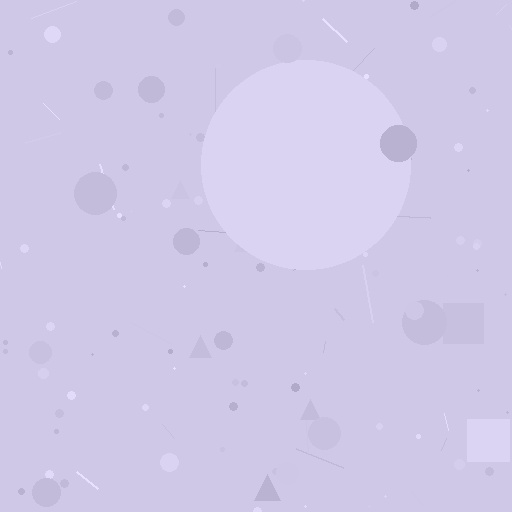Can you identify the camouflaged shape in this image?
The camouflaged shape is a circle.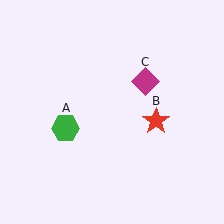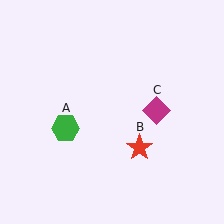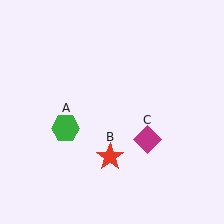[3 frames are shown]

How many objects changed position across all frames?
2 objects changed position: red star (object B), magenta diamond (object C).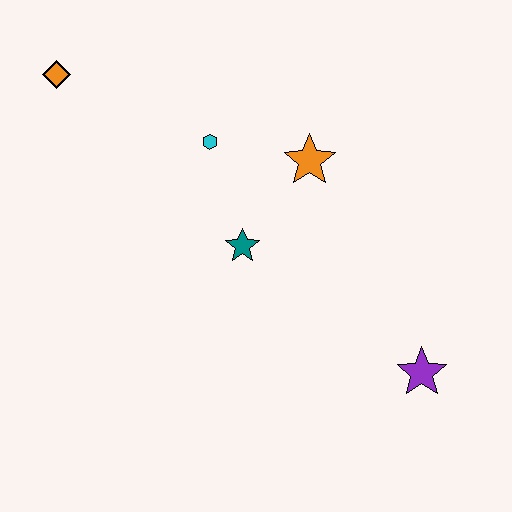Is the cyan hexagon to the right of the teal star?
No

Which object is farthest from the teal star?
The orange diamond is farthest from the teal star.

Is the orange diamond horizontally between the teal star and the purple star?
No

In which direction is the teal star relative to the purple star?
The teal star is to the left of the purple star.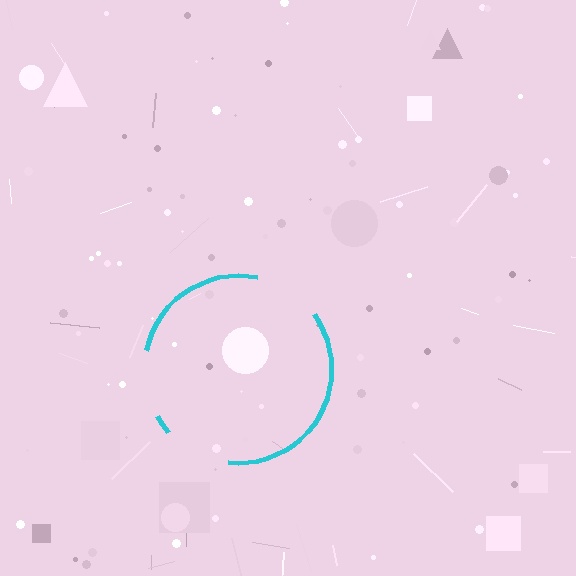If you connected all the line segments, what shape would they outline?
They would outline a circle.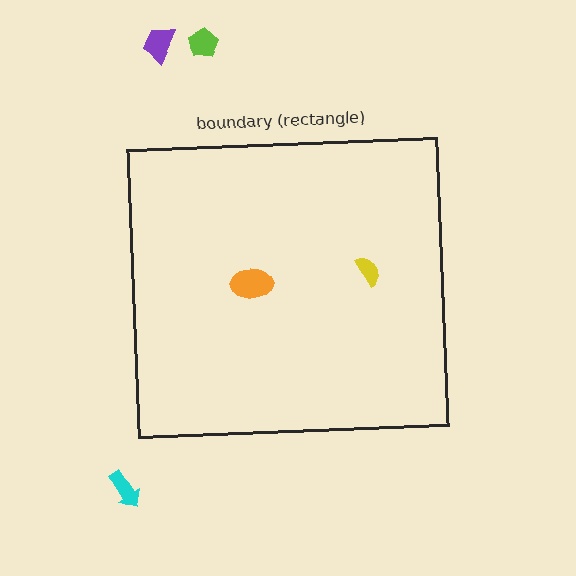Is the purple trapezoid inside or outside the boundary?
Outside.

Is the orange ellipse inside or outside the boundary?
Inside.